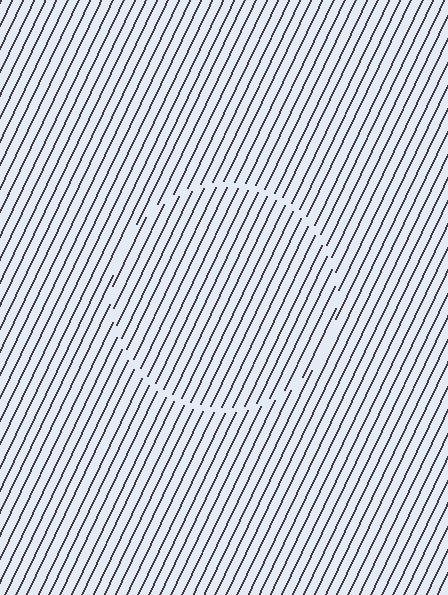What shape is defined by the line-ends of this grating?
An illusory circle. The interior of the shape contains the same grating, shifted by half a period — the contour is defined by the phase discontinuity where line-ends from the inner and outer gratings abut.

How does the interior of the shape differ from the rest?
The interior of the shape contains the same grating, shifted by half a period — the contour is defined by the phase discontinuity where line-ends from the inner and outer gratings abut.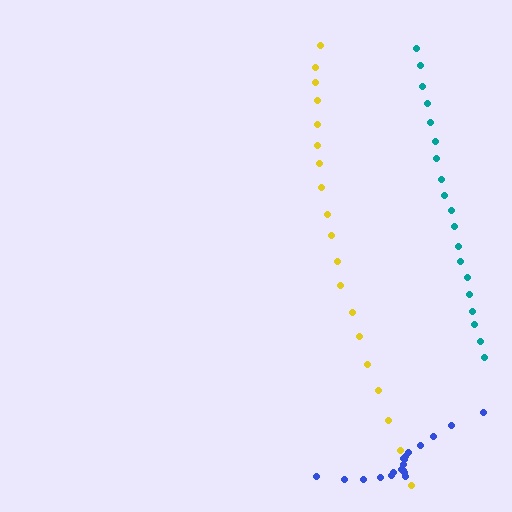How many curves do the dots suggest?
There are 3 distinct paths.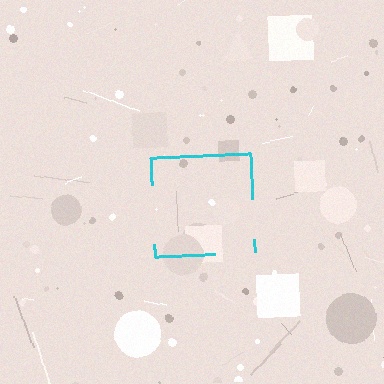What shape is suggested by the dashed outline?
The dashed outline suggests a square.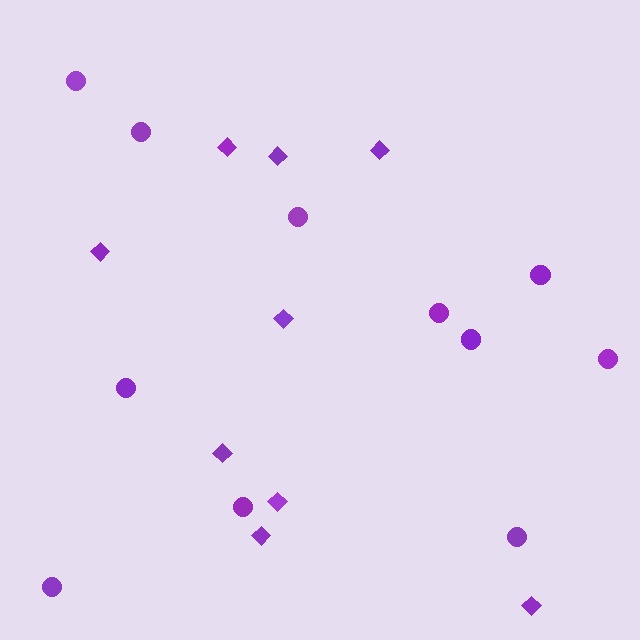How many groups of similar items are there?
There are 2 groups: one group of diamonds (9) and one group of circles (11).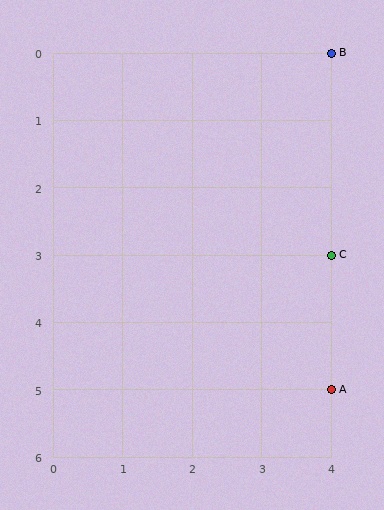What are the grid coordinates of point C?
Point C is at grid coordinates (4, 3).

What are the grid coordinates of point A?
Point A is at grid coordinates (4, 5).